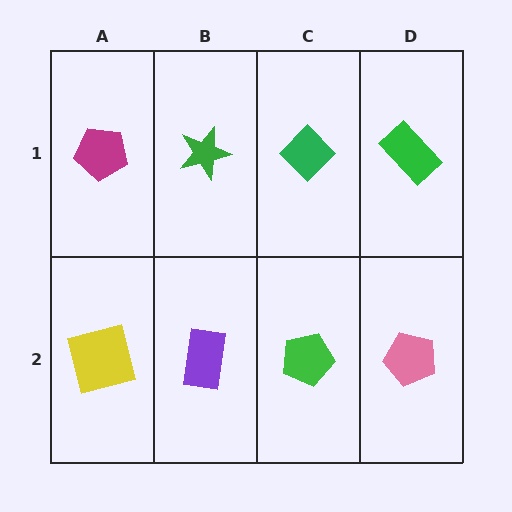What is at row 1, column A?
A magenta pentagon.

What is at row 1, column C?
A green diamond.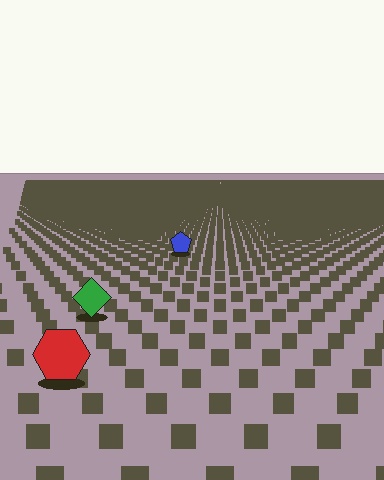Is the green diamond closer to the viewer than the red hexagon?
No. The red hexagon is closer — you can tell from the texture gradient: the ground texture is coarser near it.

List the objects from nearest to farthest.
From nearest to farthest: the red hexagon, the green diamond, the blue pentagon.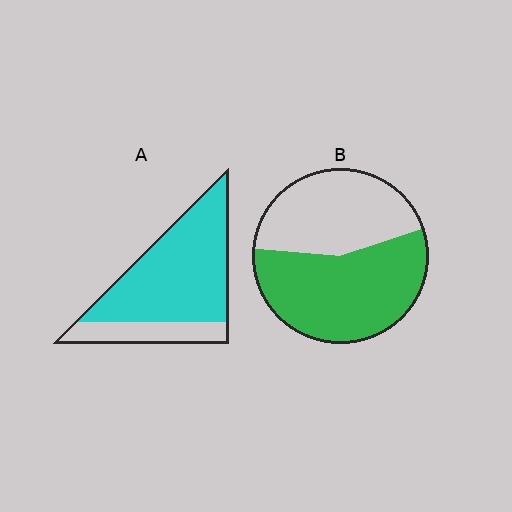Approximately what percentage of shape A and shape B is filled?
A is approximately 75% and B is approximately 55%.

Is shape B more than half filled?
Yes.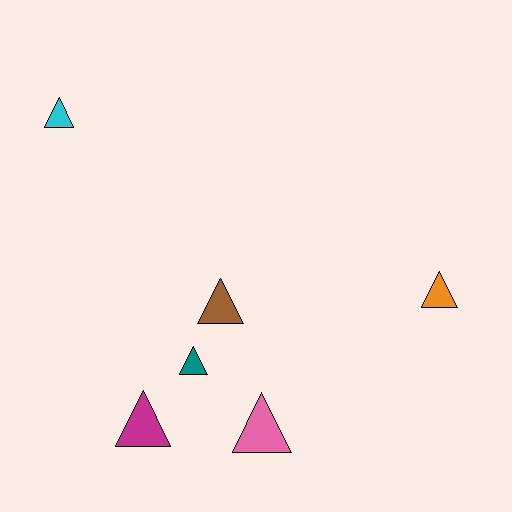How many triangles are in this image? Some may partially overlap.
There are 6 triangles.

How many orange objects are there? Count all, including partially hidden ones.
There is 1 orange object.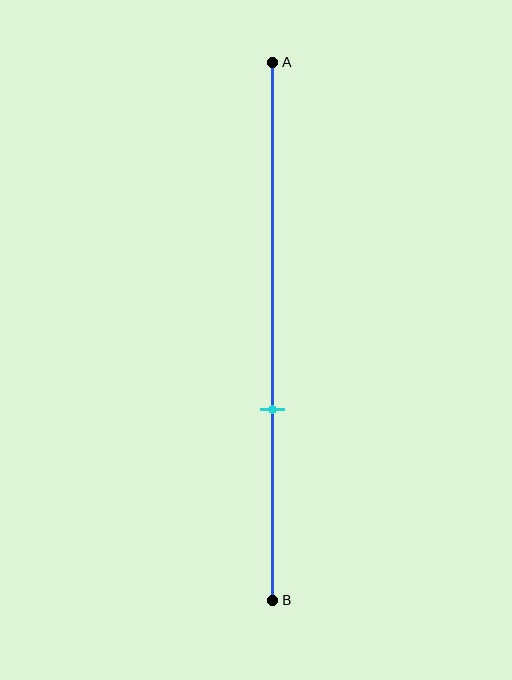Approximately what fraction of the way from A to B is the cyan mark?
The cyan mark is approximately 65% of the way from A to B.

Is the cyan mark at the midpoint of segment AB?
No, the mark is at about 65% from A, not at the 50% midpoint.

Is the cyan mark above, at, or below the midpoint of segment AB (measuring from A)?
The cyan mark is below the midpoint of segment AB.